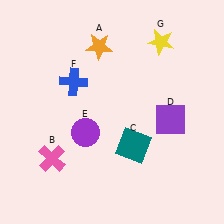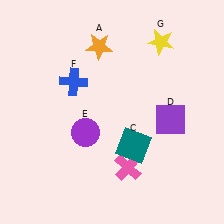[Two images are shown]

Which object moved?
The pink cross (B) moved right.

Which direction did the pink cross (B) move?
The pink cross (B) moved right.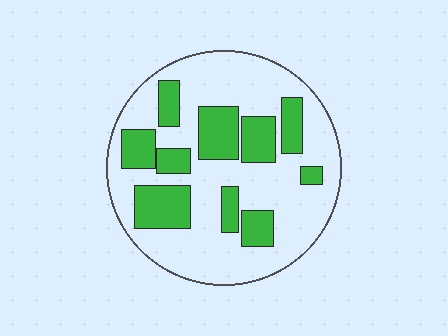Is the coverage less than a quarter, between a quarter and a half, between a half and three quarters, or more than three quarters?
Between a quarter and a half.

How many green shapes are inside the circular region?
10.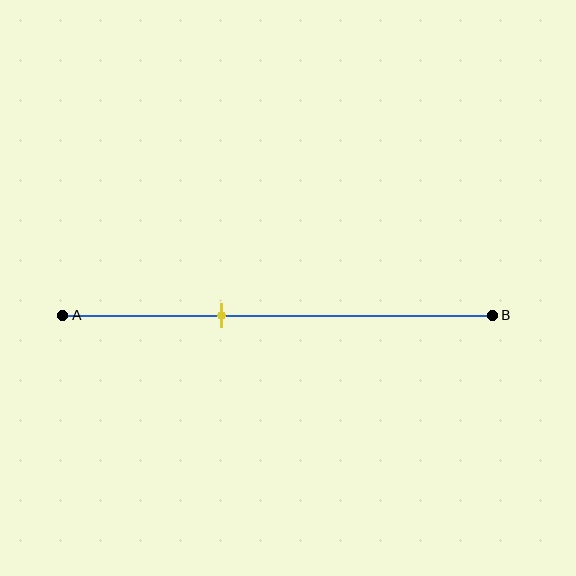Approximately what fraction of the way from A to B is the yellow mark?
The yellow mark is approximately 35% of the way from A to B.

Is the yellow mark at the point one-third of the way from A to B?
No, the mark is at about 35% from A, not at the 33% one-third point.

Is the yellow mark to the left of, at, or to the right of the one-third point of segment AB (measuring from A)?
The yellow mark is to the right of the one-third point of segment AB.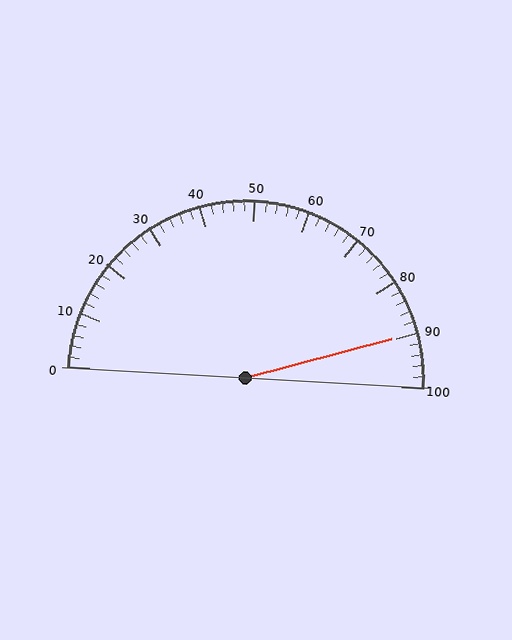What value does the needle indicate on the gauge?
The needle indicates approximately 90.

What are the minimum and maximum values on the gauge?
The gauge ranges from 0 to 100.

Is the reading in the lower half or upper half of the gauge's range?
The reading is in the upper half of the range (0 to 100).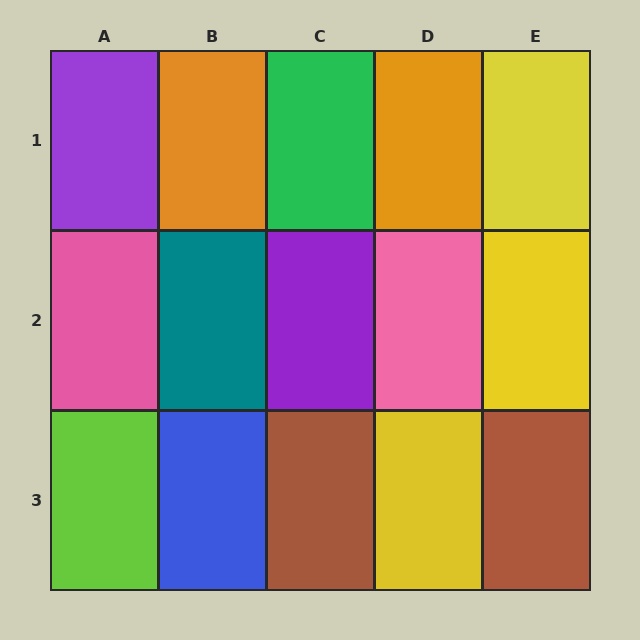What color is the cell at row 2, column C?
Purple.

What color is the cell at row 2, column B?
Teal.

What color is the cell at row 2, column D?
Pink.